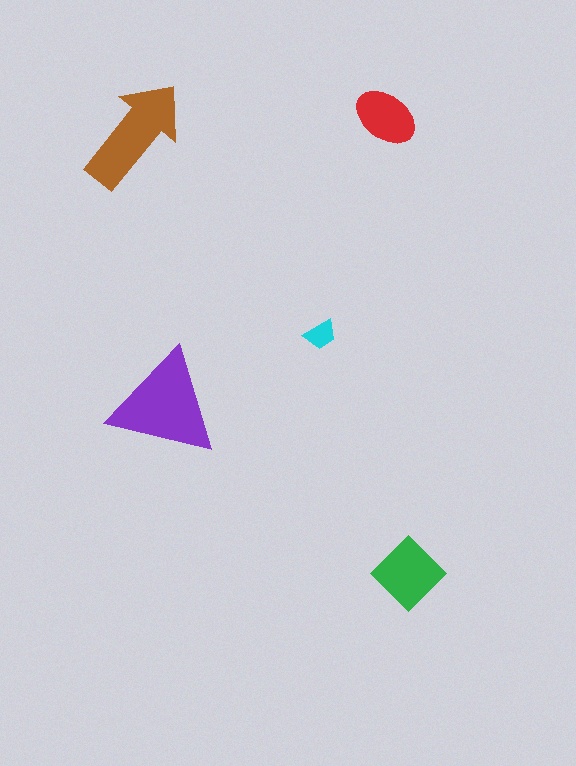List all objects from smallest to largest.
The cyan trapezoid, the red ellipse, the green diamond, the brown arrow, the purple triangle.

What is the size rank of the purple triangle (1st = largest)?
1st.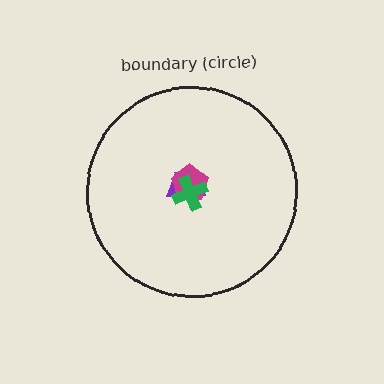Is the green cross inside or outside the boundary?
Inside.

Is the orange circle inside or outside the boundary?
Inside.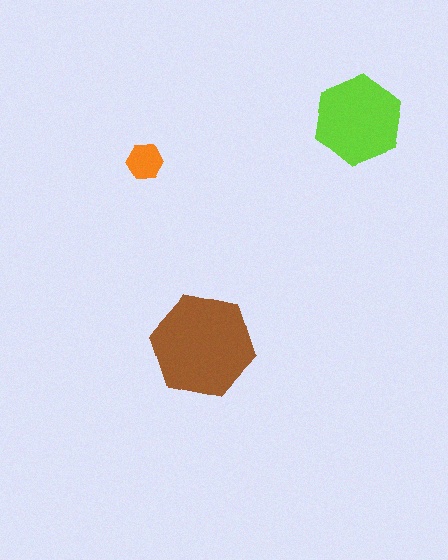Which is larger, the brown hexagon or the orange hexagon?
The brown one.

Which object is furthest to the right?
The lime hexagon is rightmost.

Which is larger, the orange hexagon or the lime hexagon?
The lime one.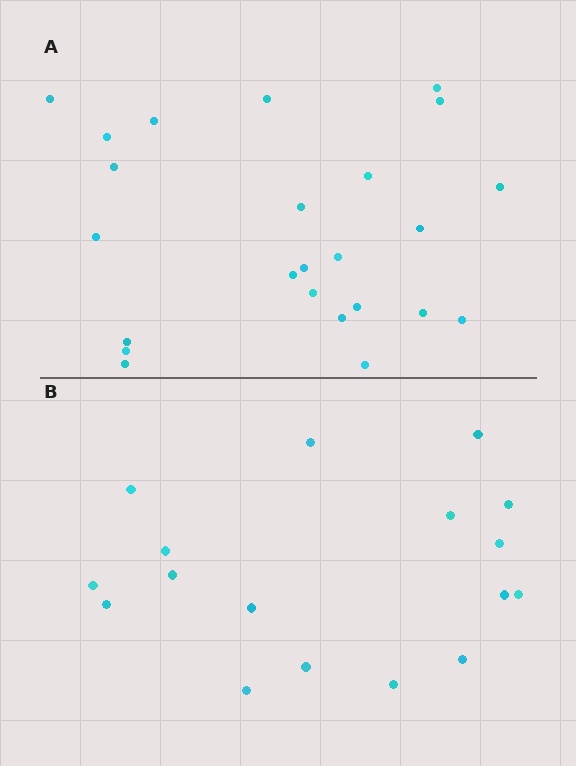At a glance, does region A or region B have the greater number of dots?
Region A (the top region) has more dots.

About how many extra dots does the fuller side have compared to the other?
Region A has roughly 8 or so more dots than region B.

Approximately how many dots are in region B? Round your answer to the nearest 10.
About 20 dots. (The exact count is 17, which rounds to 20.)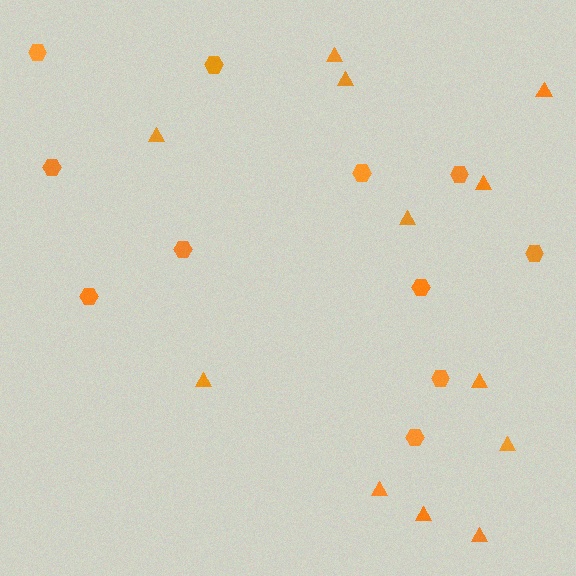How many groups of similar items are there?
There are 2 groups: one group of hexagons (11) and one group of triangles (12).